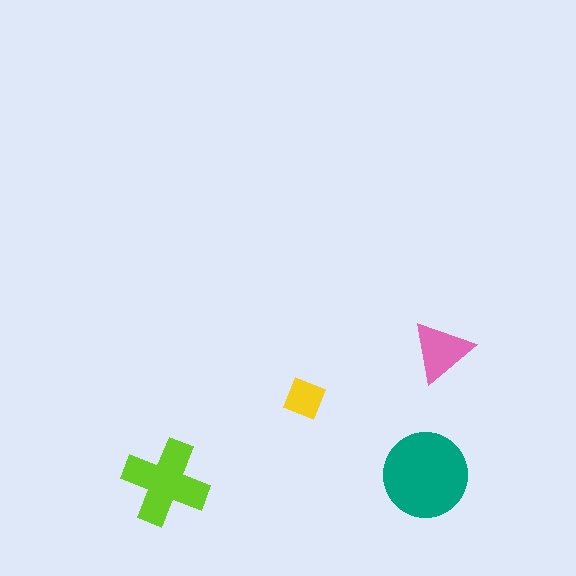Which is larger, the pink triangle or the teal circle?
The teal circle.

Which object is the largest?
The teal circle.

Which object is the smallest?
The yellow diamond.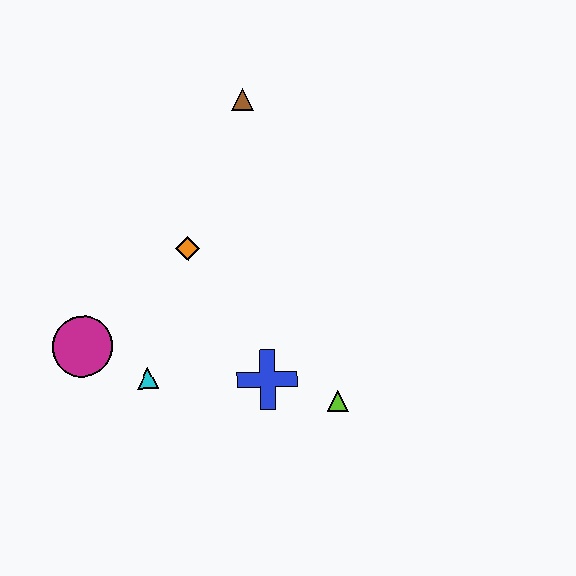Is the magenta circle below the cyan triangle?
No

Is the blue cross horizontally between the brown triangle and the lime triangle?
Yes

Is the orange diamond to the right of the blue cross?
No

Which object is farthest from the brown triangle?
The lime triangle is farthest from the brown triangle.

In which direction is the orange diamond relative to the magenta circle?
The orange diamond is to the right of the magenta circle.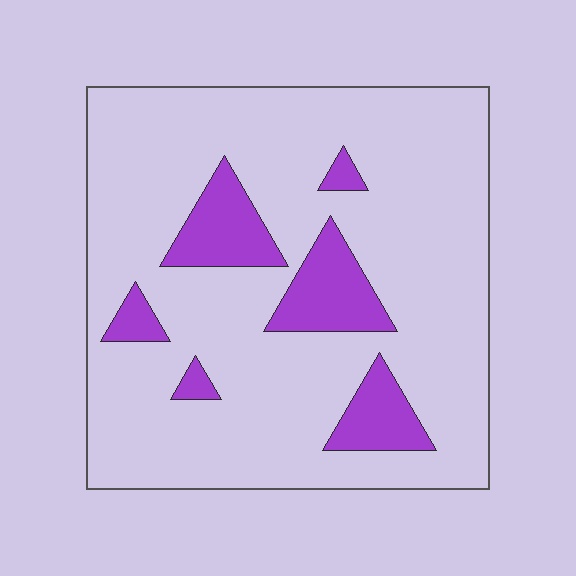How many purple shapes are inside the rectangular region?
6.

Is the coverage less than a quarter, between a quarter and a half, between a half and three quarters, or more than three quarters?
Less than a quarter.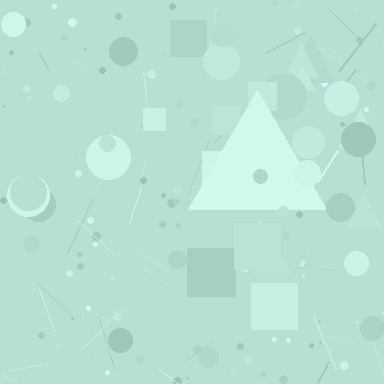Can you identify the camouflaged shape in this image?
The camouflaged shape is a triangle.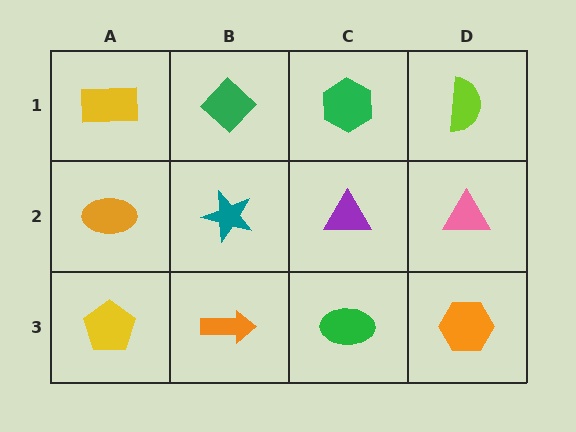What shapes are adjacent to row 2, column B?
A green diamond (row 1, column B), an orange arrow (row 3, column B), an orange ellipse (row 2, column A), a purple triangle (row 2, column C).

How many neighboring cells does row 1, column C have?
3.